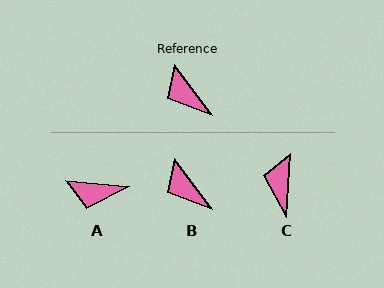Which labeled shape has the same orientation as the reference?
B.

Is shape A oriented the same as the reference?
No, it is off by about 49 degrees.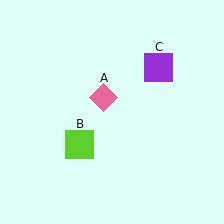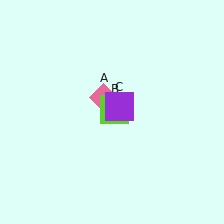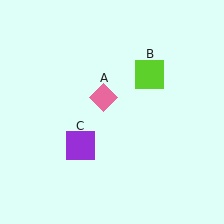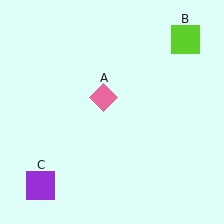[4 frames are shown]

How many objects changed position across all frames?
2 objects changed position: lime square (object B), purple square (object C).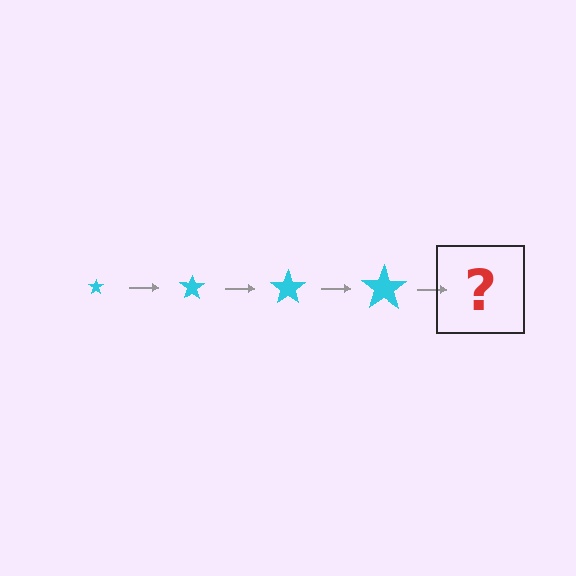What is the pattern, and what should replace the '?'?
The pattern is that the star gets progressively larger each step. The '?' should be a cyan star, larger than the previous one.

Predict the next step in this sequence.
The next step is a cyan star, larger than the previous one.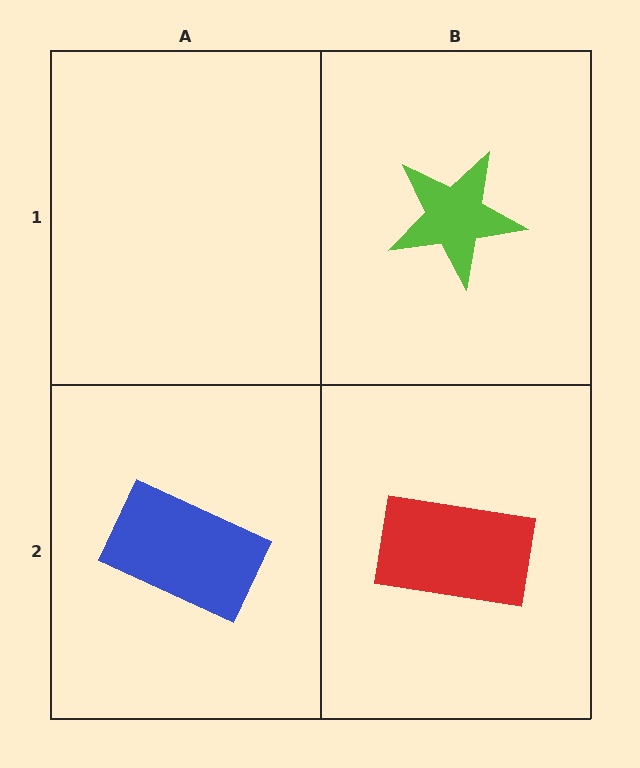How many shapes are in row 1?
1 shape.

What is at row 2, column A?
A blue rectangle.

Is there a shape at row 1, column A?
No, that cell is empty.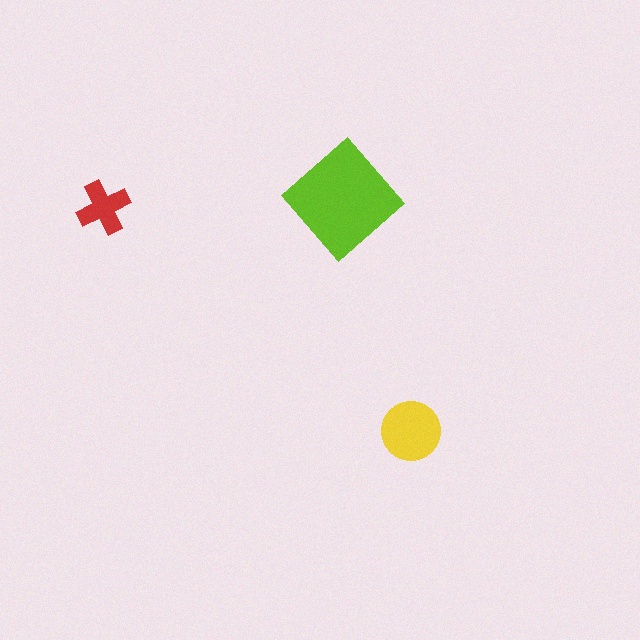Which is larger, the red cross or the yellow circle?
The yellow circle.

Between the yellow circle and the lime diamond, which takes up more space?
The lime diamond.